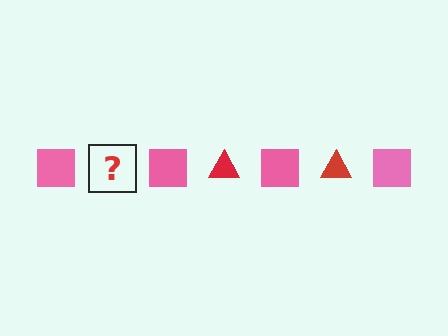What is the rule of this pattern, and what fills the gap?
The rule is that the pattern alternates between pink square and red triangle. The gap should be filled with a red triangle.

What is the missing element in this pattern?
The missing element is a red triangle.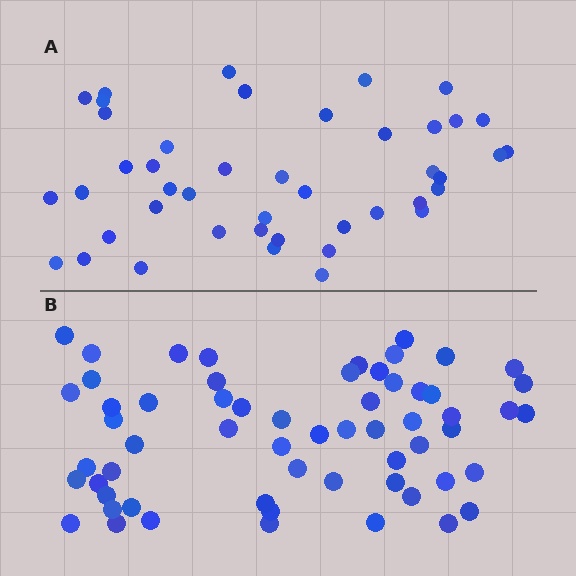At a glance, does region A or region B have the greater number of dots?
Region B (the bottom region) has more dots.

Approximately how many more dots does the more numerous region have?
Region B has approximately 15 more dots than region A.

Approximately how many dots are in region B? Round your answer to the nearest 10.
About 60 dots.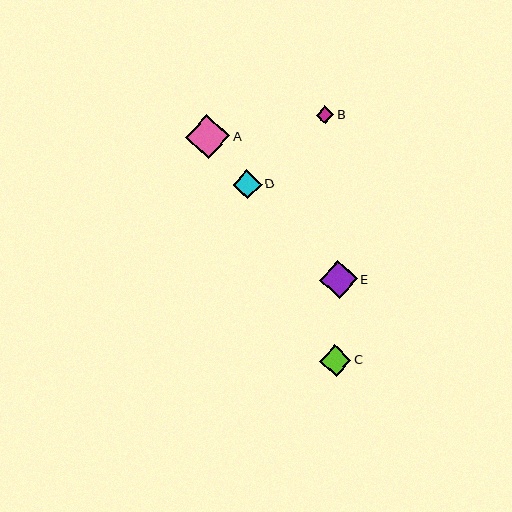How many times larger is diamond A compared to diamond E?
Diamond A is approximately 1.2 times the size of diamond E.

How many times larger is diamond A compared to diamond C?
Diamond A is approximately 1.4 times the size of diamond C.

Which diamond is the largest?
Diamond A is the largest with a size of approximately 44 pixels.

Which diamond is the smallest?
Diamond B is the smallest with a size of approximately 18 pixels.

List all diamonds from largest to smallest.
From largest to smallest: A, E, C, D, B.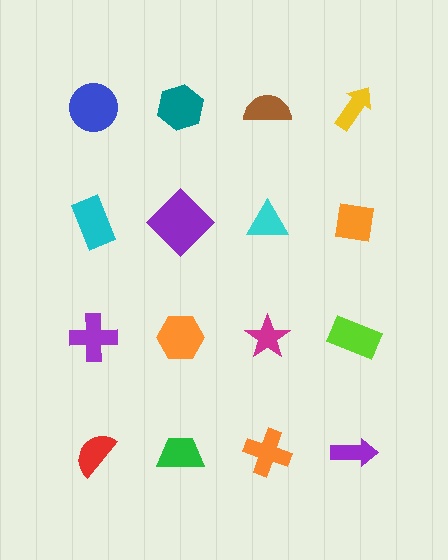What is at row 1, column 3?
A brown semicircle.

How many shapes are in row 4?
4 shapes.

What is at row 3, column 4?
A lime rectangle.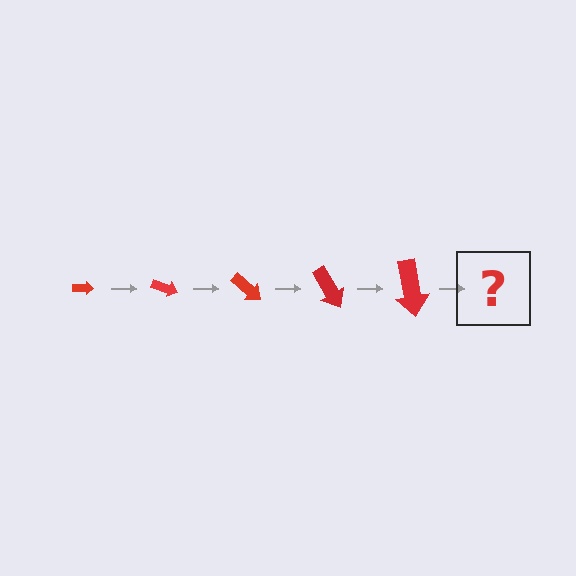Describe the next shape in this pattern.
It should be an arrow, larger than the previous one and rotated 100 degrees from the start.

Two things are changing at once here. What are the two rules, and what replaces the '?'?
The two rules are that the arrow grows larger each step and it rotates 20 degrees each step. The '?' should be an arrow, larger than the previous one and rotated 100 degrees from the start.